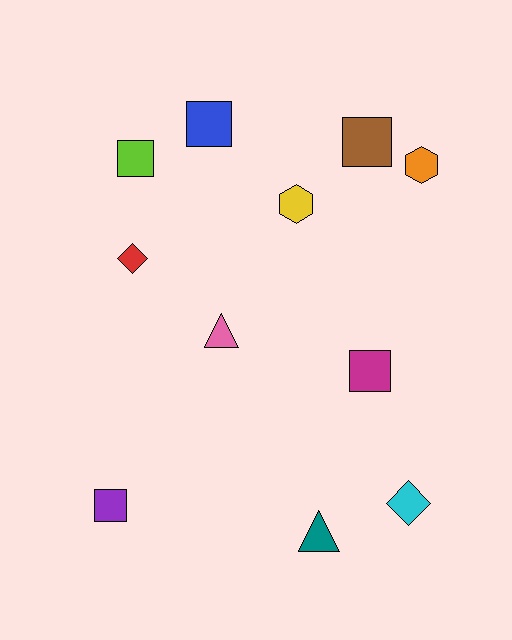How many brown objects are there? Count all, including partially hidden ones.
There is 1 brown object.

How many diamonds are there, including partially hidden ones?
There are 2 diamonds.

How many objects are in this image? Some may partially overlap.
There are 11 objects.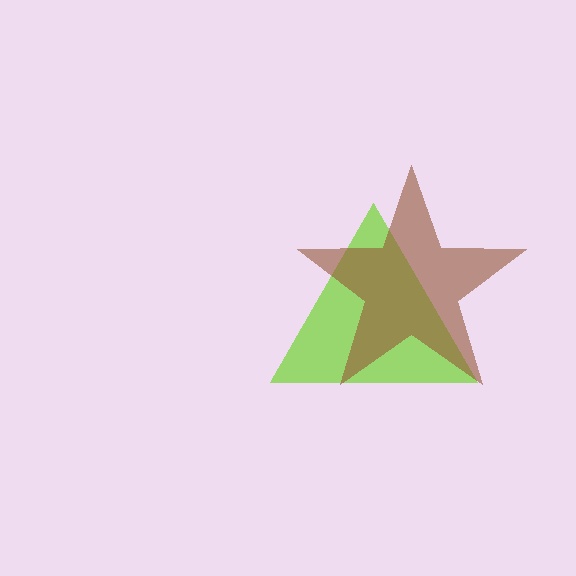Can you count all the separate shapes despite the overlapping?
Yes, there are 2 separate shapes.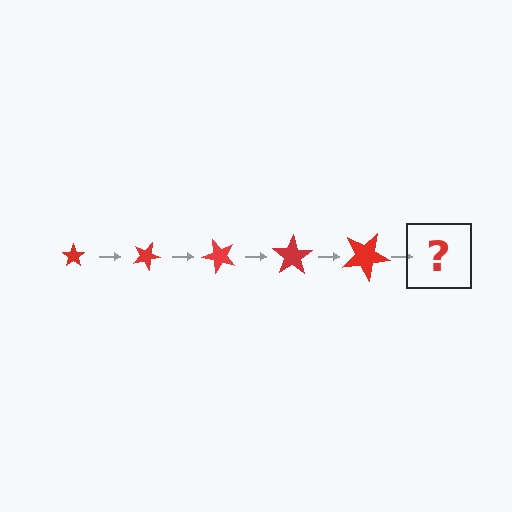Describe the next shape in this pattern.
It should be a star, larger than the previous one and rotated 125 degrees from the start.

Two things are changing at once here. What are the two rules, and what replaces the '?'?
The two rules are that the star grows larger each step and it rotates 25 degrees each step. The '?' should be a star, larger than the previous one and rotated 125 degrees from the start.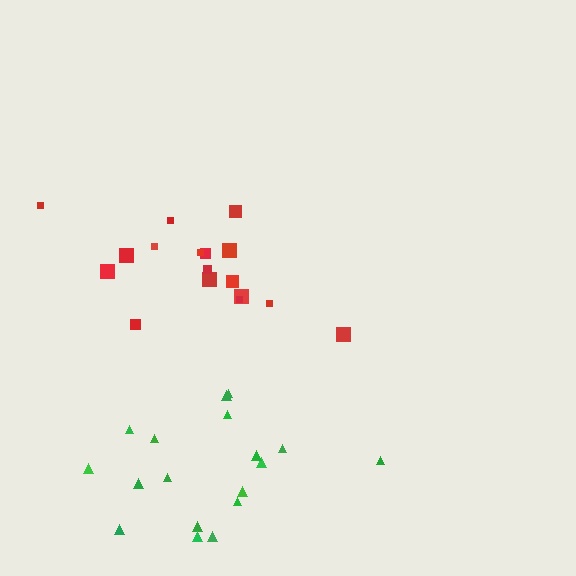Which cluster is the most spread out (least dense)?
Red.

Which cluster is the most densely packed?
Green.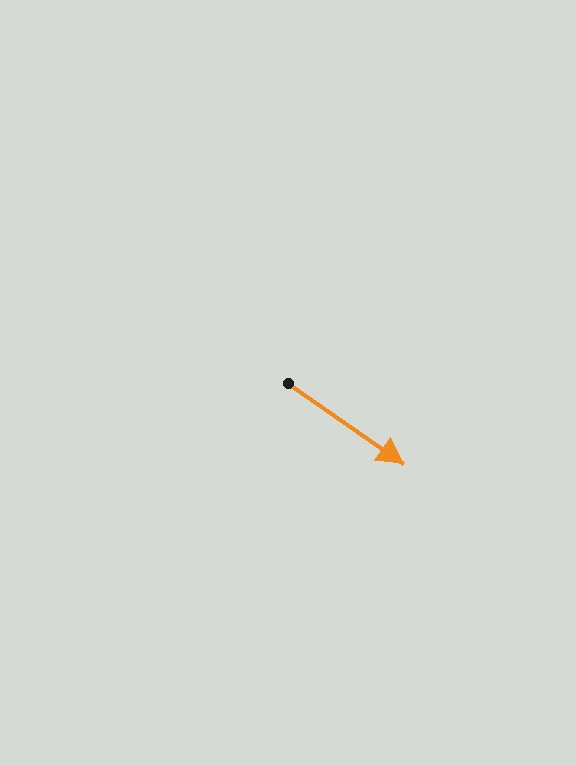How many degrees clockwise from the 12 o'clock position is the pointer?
Approximately 125 degrees.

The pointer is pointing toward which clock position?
Roughly 4 o'clock.